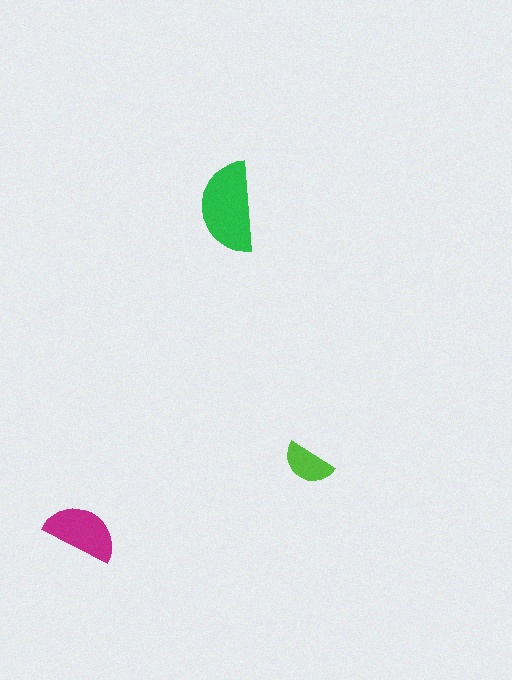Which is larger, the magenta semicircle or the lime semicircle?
The magenta one.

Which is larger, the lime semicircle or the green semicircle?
The green one.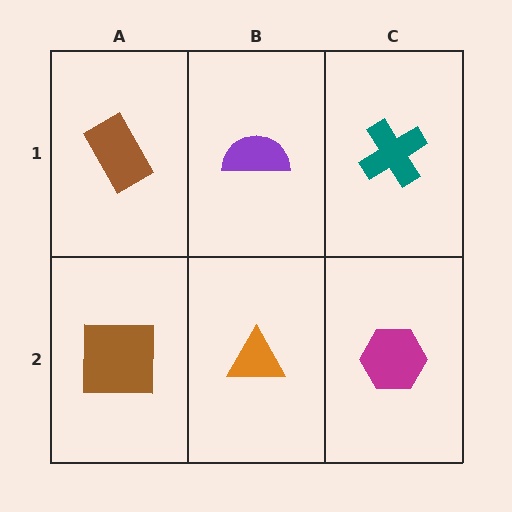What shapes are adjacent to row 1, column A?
A brown square (row 2, column A), a purple semicircle (row 1, column B).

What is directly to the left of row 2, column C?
An orange triangle.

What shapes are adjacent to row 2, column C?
A teal cross (row 1, column C), an orange triangle (row 2, column B).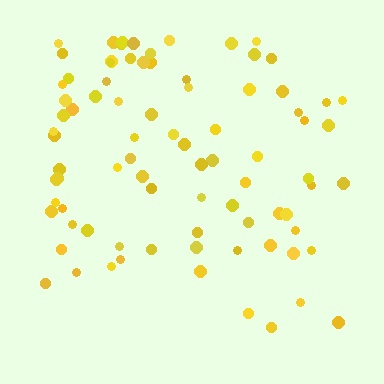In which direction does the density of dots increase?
From bottom to top, with the top side densest.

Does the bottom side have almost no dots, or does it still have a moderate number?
Still a moderate number, just noticeably fewer than the top.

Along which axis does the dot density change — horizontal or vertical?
Vertical.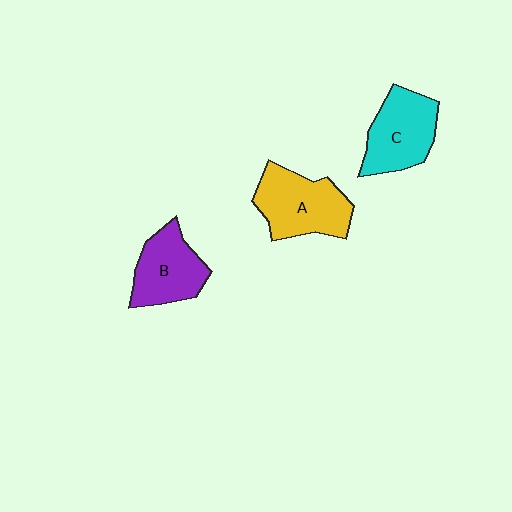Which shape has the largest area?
Shape A (yellow).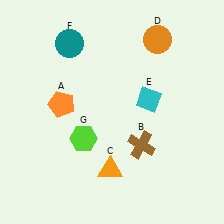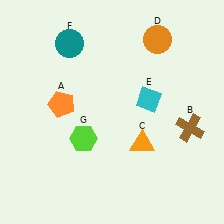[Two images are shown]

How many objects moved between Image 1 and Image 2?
2 objects moved between the two images.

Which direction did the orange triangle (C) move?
The orange triangle (C) moved right.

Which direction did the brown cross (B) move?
The brown cross (B) moved right.